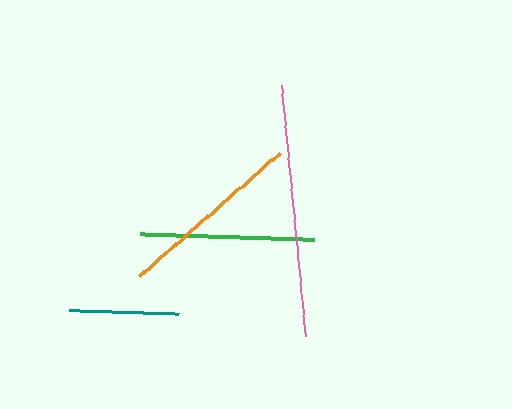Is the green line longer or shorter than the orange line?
The orange line is longer than the green line.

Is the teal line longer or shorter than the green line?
The green line is longer than the teal line.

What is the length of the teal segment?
The teal segment is approximately 110 pixels long.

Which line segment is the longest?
The pink line is the longest at approximately 252 pixels.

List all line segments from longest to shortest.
From longest to shortest: pink, orange, green, teal.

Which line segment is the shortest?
The teal line is the shortest at approximately 110 pixels.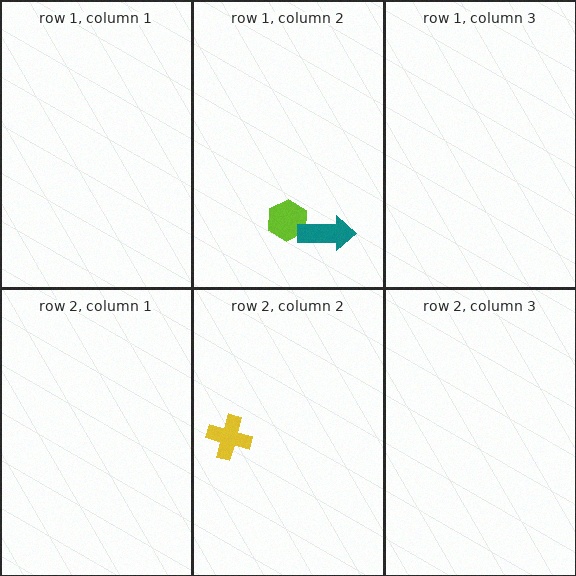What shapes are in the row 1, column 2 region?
The lime hexagon, the teal arrow.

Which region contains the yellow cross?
The row 2, column 2 region.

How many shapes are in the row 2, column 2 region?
1.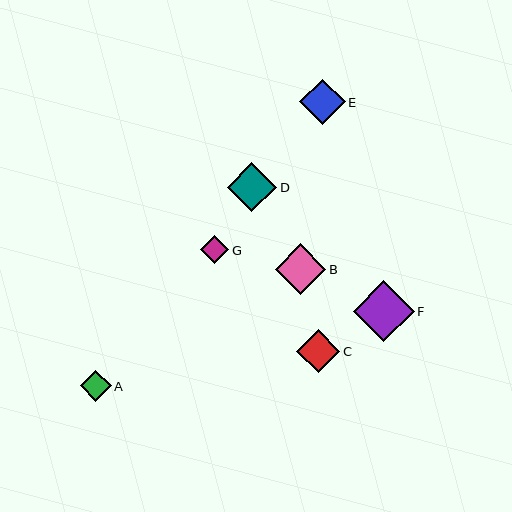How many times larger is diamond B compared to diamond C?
Diamond B is approximately 1.2 times the size of diamond C.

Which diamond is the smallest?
Diamond G is the smallest with a size of approximately 28 pixels.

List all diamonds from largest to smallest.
From largest to smallest: F, B, D, E, C, A, G.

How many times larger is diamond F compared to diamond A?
Diamond F is approximately 2.0 times the size of diamond A.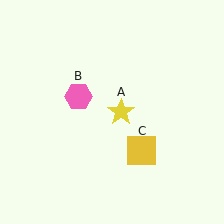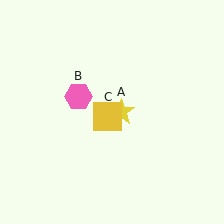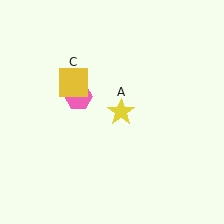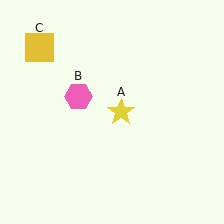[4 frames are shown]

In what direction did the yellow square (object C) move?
The yellow square (object C) moved up and to the left.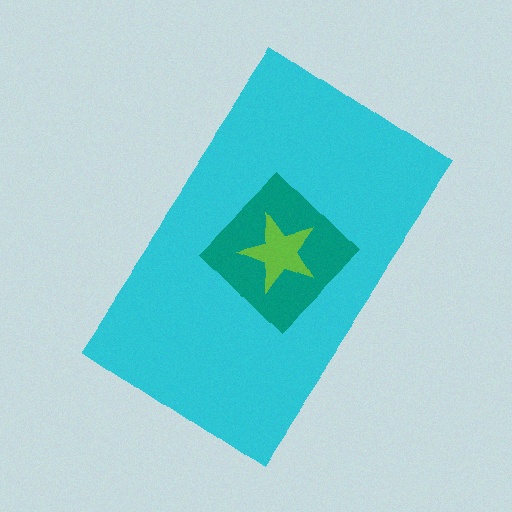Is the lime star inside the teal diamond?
Yes.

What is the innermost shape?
The lime star.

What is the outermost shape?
The cyan rectangle.